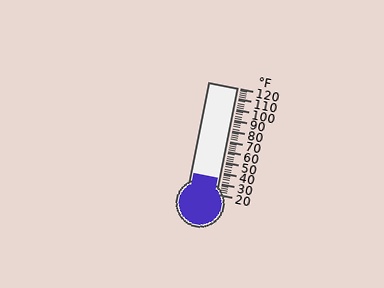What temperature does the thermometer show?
The thermometer shows approximately 34°F.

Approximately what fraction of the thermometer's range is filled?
The thermometer is filled to approximately 15% of its range.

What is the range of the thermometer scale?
The thermometer scale ranges from 20°F to 120°F.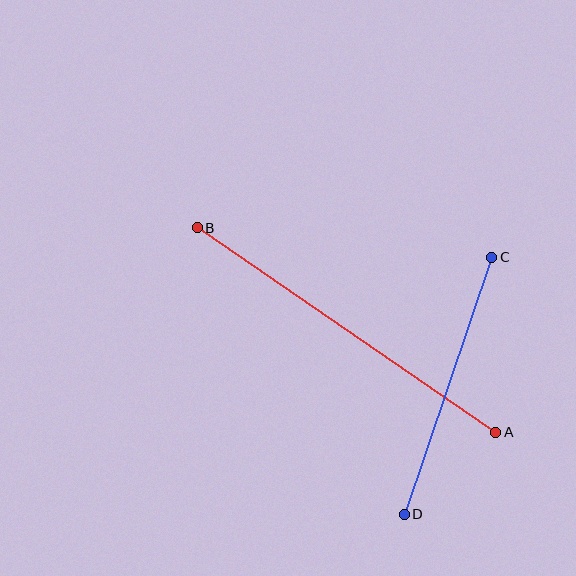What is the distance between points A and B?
The distance is approximately 362 pixels.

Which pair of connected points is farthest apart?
Points A and B are farthest apart.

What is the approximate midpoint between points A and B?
The midpoint is at approximately (346, 330) pixels.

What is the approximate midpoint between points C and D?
The midpoint is at approximately (448, 386) pixels.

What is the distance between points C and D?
The distance is approximately 271 pixels.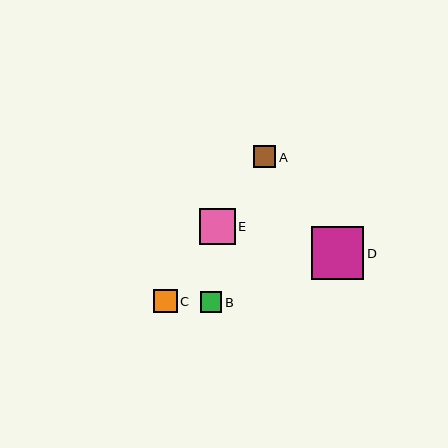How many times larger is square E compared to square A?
Square E is approximately 1.6 times the size of square A.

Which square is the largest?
Square D is the largest with a size of approximately 52 pixels.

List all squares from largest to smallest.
From largest to smallest: D, E, C, A, B.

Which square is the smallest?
Square B is the smallest with a size of approximately 22 pixels.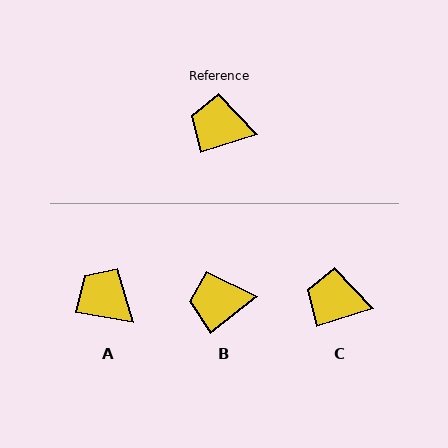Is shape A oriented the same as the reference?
No, it is off by about 27 degrees.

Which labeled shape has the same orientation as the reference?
C.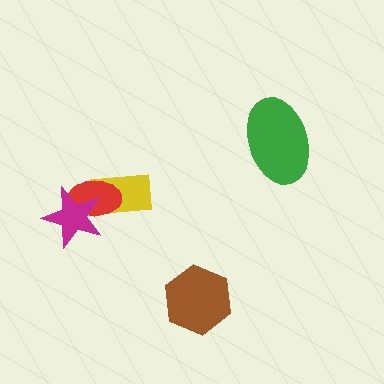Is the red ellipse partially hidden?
Yes, it is partially covered by another shape.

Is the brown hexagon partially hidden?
No, no other shape covers it.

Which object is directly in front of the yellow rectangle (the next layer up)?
The red ellipse is directly in front of the yellow rectangle.